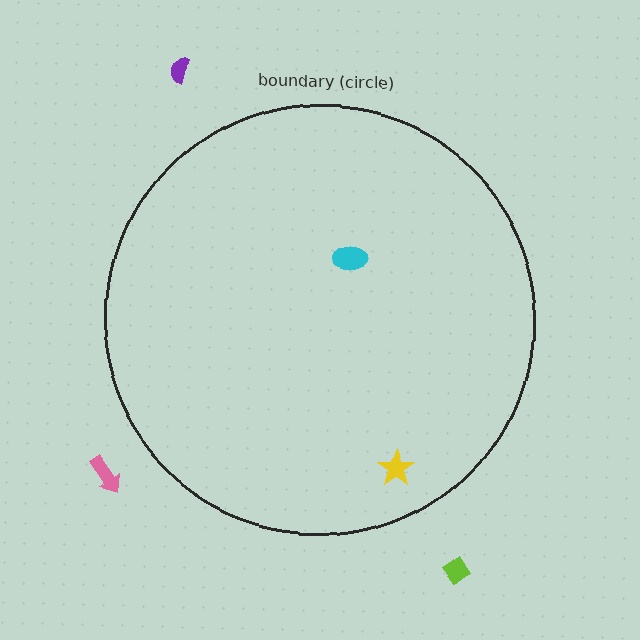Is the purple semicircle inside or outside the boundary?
Outside.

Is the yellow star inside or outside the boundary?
Inside.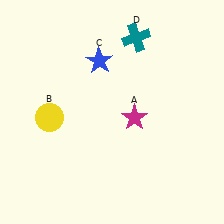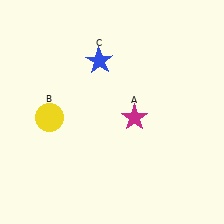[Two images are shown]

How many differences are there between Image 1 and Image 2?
There is 1 difference between the two images.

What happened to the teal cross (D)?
The teal cross (D) was removed in Image 2. It was in the top-right area of Image 1.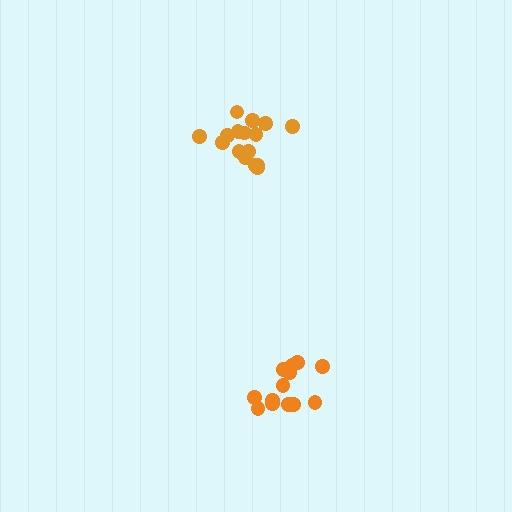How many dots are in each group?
Group 1: 13 dots, Group 2: 16 dots (29 total).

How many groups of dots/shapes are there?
There are 2 groups.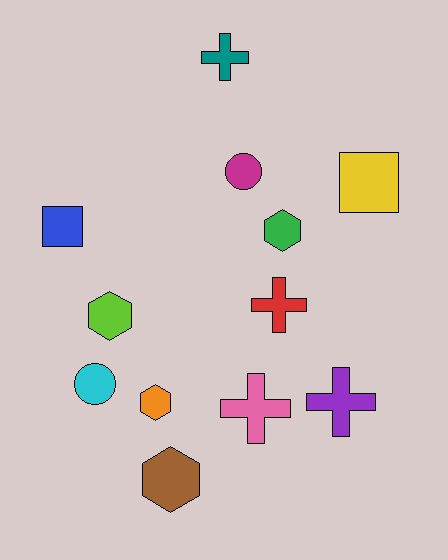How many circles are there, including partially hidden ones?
There are 2 circles.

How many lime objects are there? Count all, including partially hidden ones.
There is 1 lime object.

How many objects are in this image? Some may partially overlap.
There are 12 objects.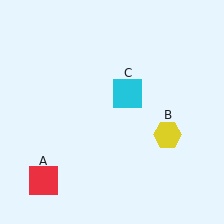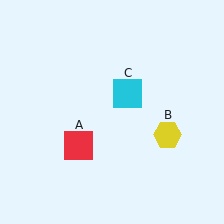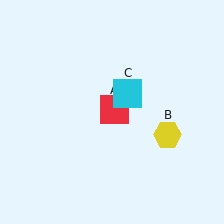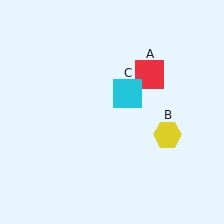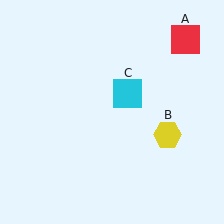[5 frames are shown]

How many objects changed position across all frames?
1 object changed position: red square (object A).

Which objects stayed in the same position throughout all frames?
Yellow hexagon (object B) and cyan square (object C) remained stationary.